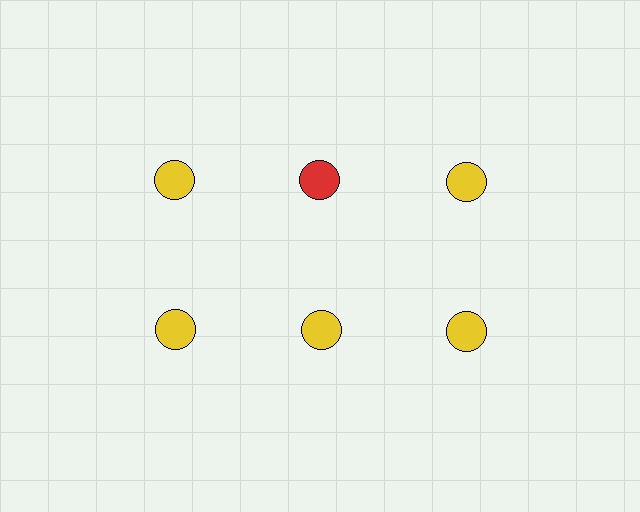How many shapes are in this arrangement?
There are 6 shapes arranged in a grid pattern.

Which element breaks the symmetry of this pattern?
The red circle in the top row, second from left column breaks the symmetry. All other shapes are yellow circles.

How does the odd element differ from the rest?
It has a different color: red instead of yellow.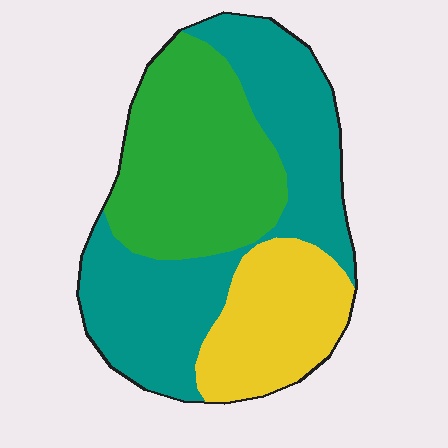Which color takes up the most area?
Teal, at roughly 45%.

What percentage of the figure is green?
Green takes up about one third (1/3) of the figure.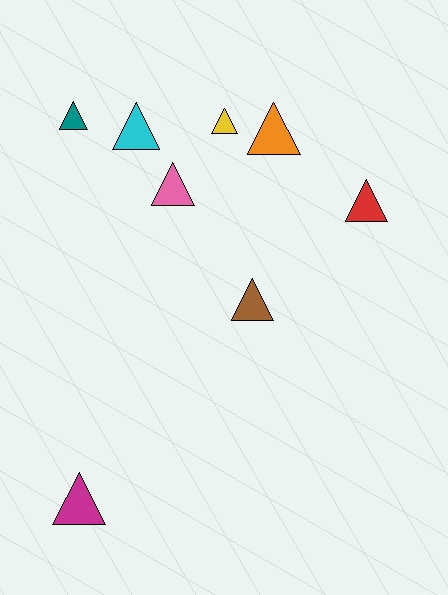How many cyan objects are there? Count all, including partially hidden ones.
There is 1 cyan object.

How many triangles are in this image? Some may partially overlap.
There are 8 triangles.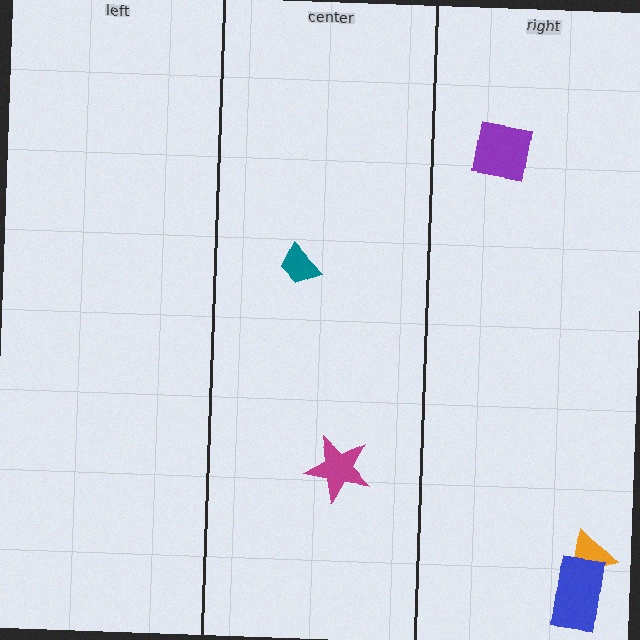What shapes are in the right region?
The orange triangle, the blue rectangle, the purple square.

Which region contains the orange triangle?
The right region.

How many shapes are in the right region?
3.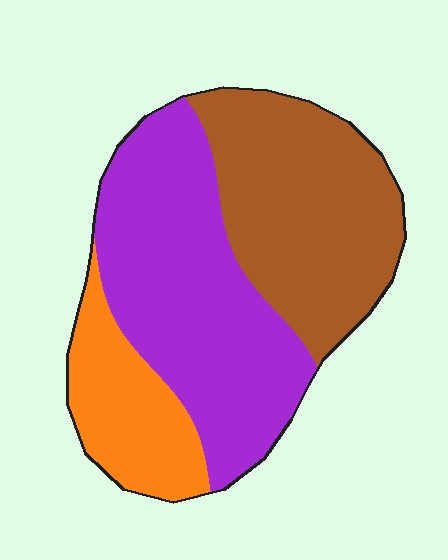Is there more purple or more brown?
Purple.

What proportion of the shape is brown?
Brown takes up between a third and a half of the shape.